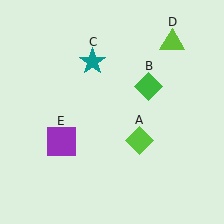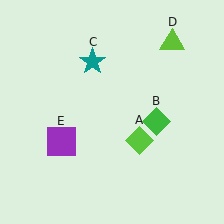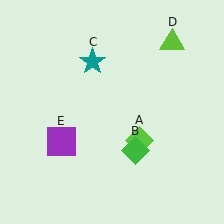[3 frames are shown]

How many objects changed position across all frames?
1 object changed position: green diamond (object B).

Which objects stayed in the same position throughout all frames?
Lime diamond (object A) and teal star (object C) and lime triangle (object D) and purple square (object E) remained stationary.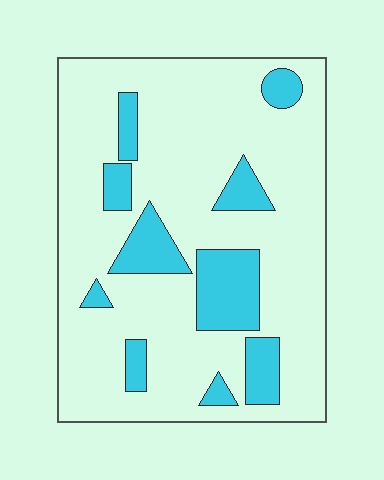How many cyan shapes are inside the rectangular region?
10.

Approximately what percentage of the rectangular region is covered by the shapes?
Approximately 20%.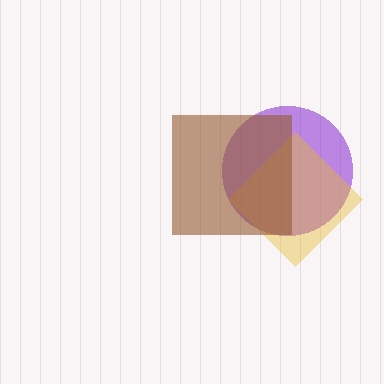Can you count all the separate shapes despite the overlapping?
Yes, there are 3 separate shapes.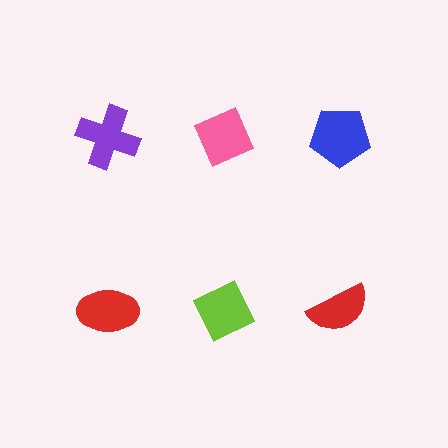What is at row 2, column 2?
A lime diamond.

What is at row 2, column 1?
A red ellipse.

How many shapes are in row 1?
3 shapes.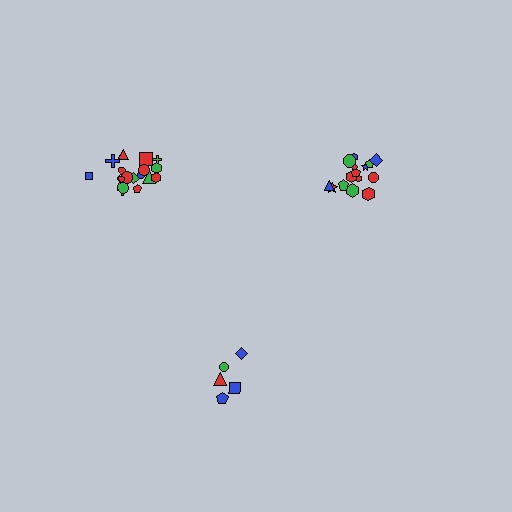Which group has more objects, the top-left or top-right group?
The top-left group.